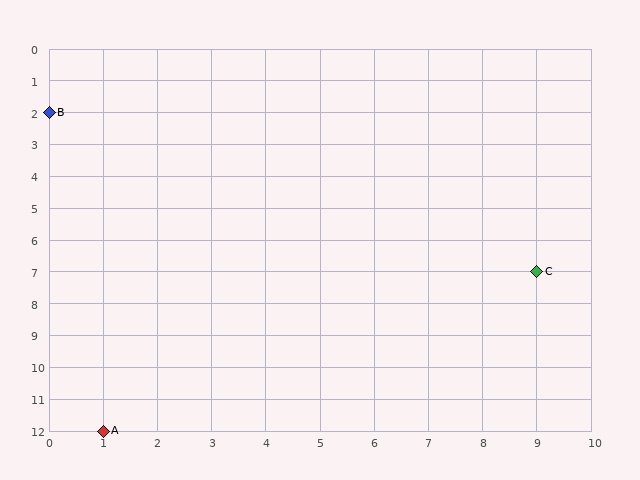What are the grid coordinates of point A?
Point A is at grid coordinates (1, 12).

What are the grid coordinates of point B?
Point B is at grid coordinates (0, 2).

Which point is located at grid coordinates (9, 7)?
Point C is at (9, 7).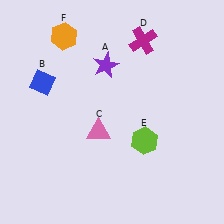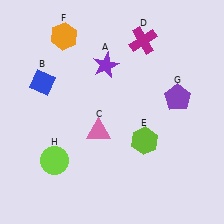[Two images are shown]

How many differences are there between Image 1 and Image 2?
There are 2 differences between the two images.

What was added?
A purple pentagon (G), a lime circle (H) were added in Image 2.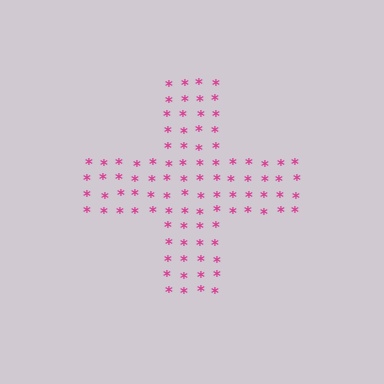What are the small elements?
The small elements are asterisks.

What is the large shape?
The large shape is a cross.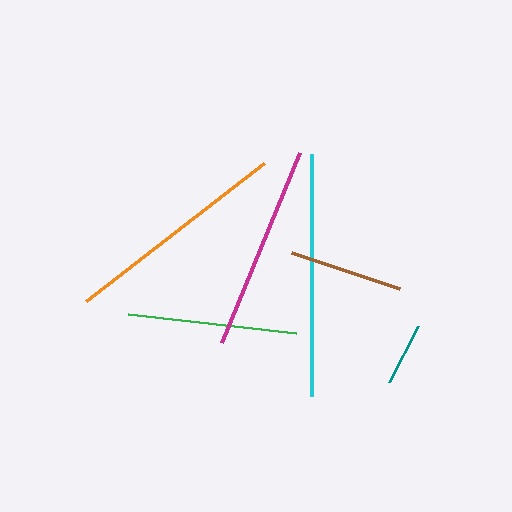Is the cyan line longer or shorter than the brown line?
The cyan line is longer than the brown line.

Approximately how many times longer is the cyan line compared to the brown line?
The cyan line is approximately 2.1 times the length of the brown line.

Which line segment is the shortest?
The teal line is the shortest at approximately 63 pixels.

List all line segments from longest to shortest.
From longest to shortest: cyan, orange, magenta, green, brown, teal.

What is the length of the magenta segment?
The magenta segment is approximately 205 pixels long.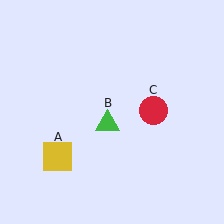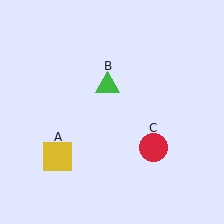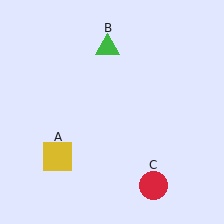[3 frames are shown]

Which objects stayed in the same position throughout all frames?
Yellow square (object A) remained stationary.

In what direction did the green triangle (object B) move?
The green triangle (object B) moved up.